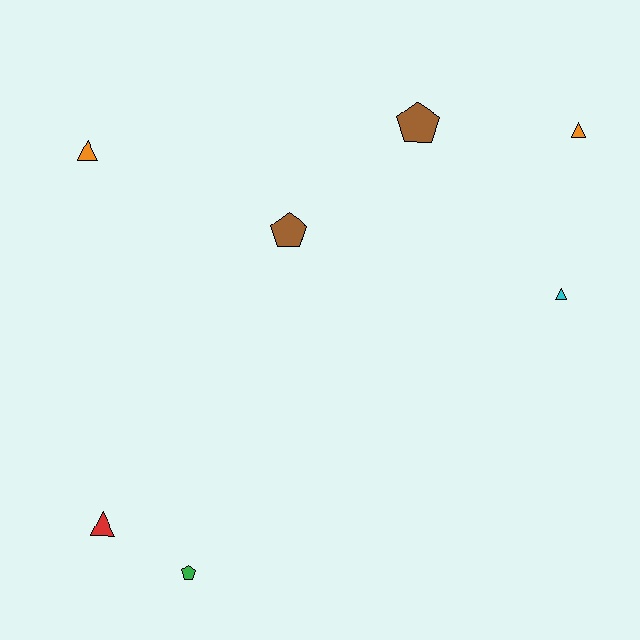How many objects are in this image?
There are 7 objects.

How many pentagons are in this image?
There are 3 pentagons.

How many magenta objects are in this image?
There are no magenta objects.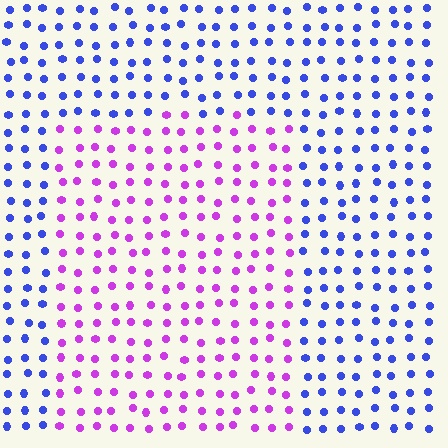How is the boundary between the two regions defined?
The boundary is defined purely by a slight shift in hue (about 59 degrees). Spacing, size, and orientation are identical on both sides.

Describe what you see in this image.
The image is filled with small blue elements in a uniform arrangement. A rectangle-shaped region is visible where the elements are tinted to a slightly different hue, forming a subtle color boundary.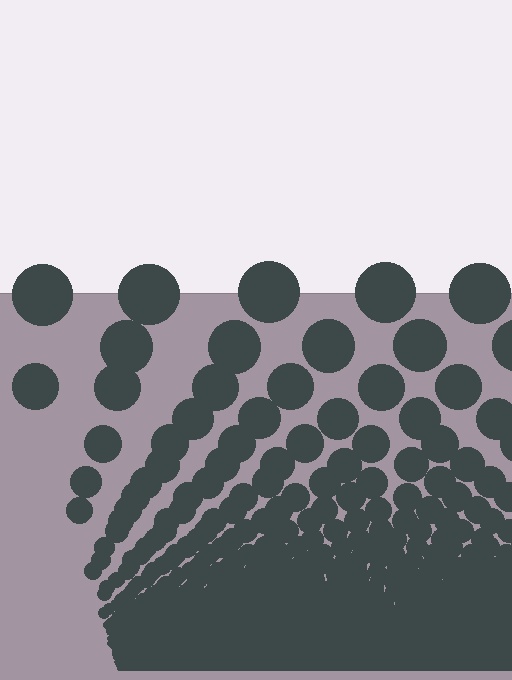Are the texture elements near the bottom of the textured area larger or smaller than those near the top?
Smaller. The gradient is inverted — elements near the bottom are smaller and denser.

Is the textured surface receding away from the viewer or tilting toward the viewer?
The surface appears to tilt toward the viewer. Texture elements get larger and sparser toward the top.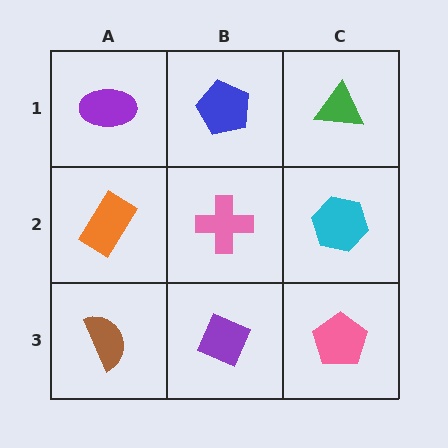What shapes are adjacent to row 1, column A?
An orange rectangle (row 2, column A), a blue pentagon (row 1, column B).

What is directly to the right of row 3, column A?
A purple diamond.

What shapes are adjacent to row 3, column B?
A pink cross (row 2, column B), a brown semicircle (row 3, column A), a pink pentagon (row 3, column C).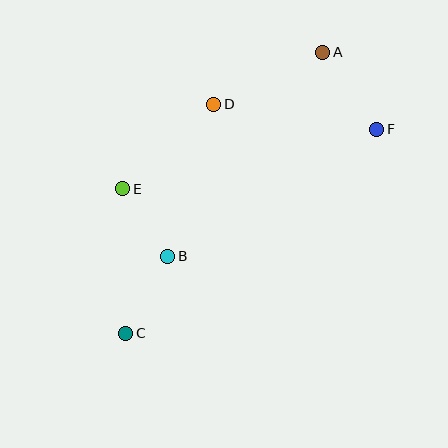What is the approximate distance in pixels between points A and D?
The distance between A and D is approximately 121 pixels.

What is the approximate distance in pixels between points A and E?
The distance between A and E is approximately 242 pixels.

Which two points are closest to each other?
Points B and E are closest to each other.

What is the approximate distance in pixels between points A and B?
The distance between A and B is approximately 256 pixels.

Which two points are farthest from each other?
Points A and C are farthest from each other.